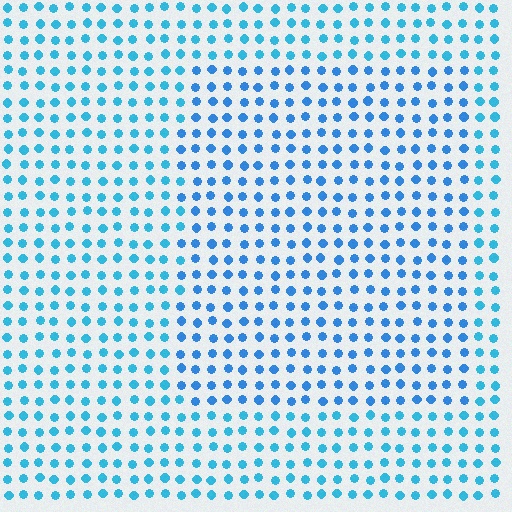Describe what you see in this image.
The image is filled with small cyan elements in a uniform arrangement. A rectangle-shaped region is visible where the elements are tinted to a slightly different hue, forming a subtle color boundary.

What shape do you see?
I see a rectangle.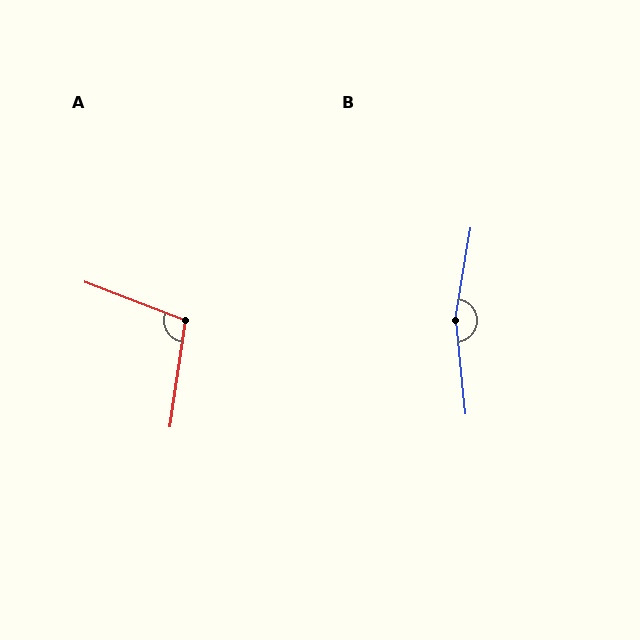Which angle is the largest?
B, at approximately 165 degrees.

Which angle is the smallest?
A, at approximately 103 degrees.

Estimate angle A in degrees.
Approximately 103 degrees.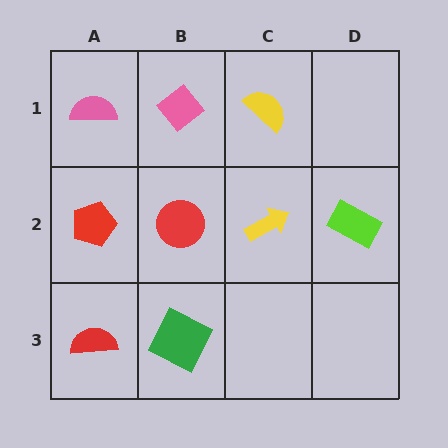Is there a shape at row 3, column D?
No, that cell is empty.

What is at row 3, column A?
A red semicircle.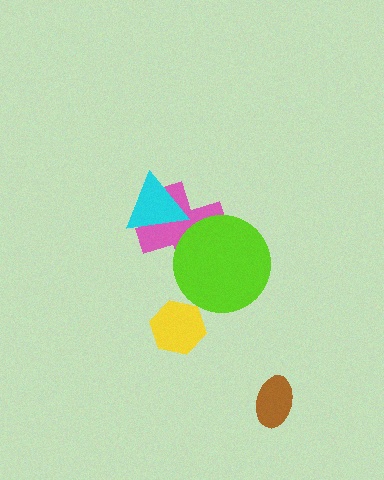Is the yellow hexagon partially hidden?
No, no other shape covers it.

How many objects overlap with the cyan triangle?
1 object overlaps with the cyan triangle.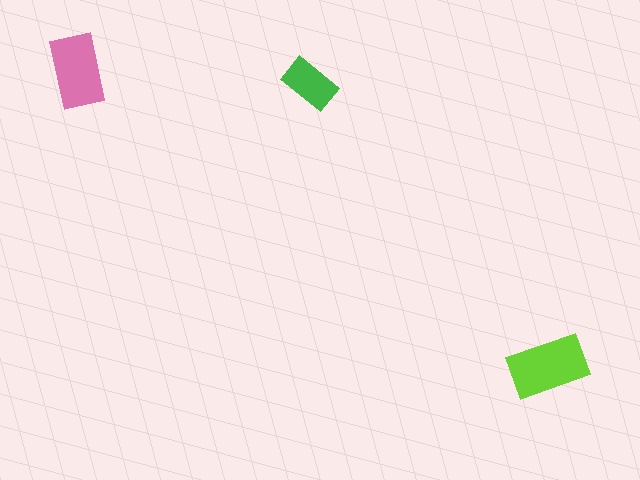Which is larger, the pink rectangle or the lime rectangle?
The lime one.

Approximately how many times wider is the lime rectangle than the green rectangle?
About 1.5 times wider.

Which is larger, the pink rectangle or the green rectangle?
The pink one.